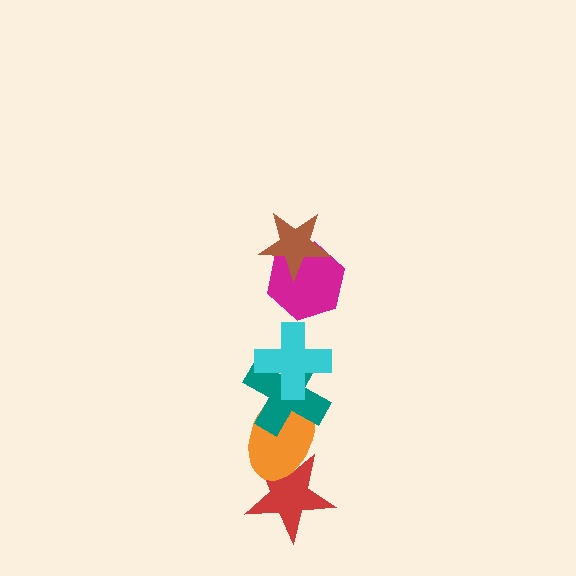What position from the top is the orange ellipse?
The orange ellipse is 5th from the top.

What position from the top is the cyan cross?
The cyan cross is 3rd from the top.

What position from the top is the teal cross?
The teal cross is 4th from the top.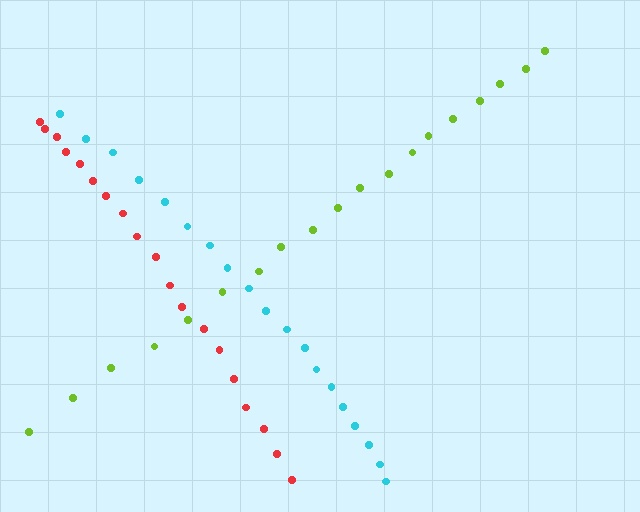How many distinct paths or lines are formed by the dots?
There are 3 distinct paths.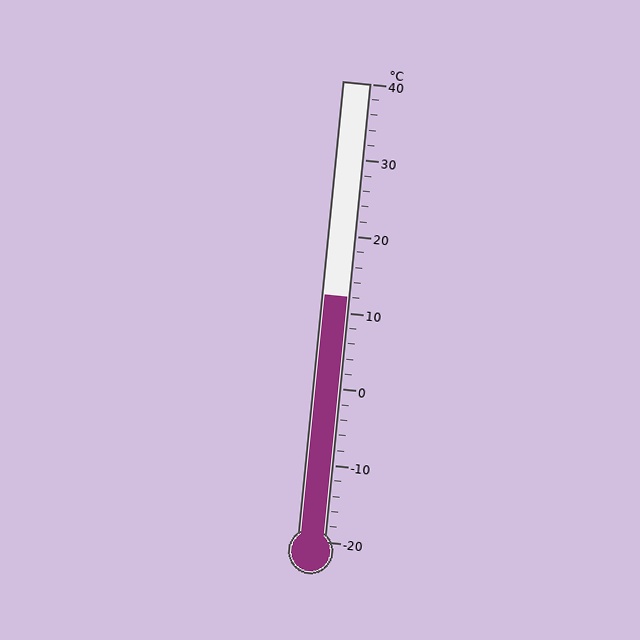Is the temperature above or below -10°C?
The temperature is above -10°C.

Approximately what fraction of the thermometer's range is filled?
The thermometer is filled to approximately 55% of its range.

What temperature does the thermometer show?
The thermometer shows approximately 12°C.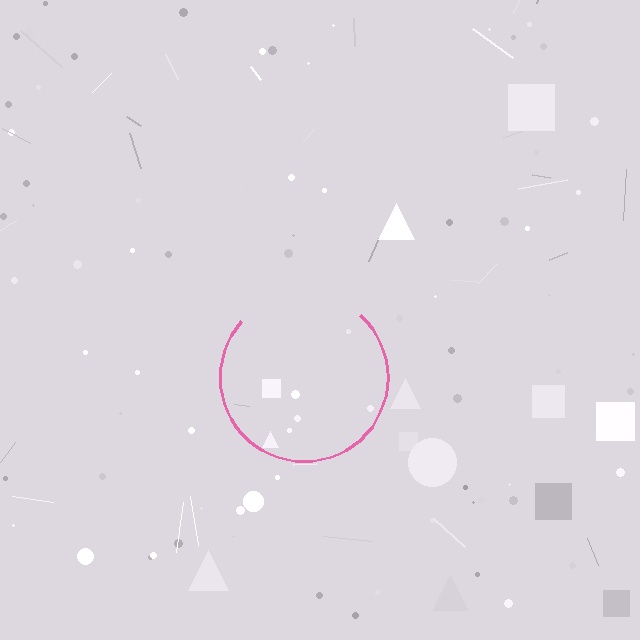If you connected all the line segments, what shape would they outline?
They would outline a circle.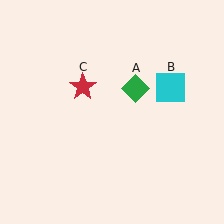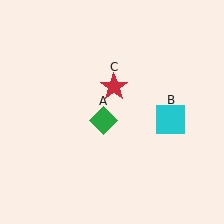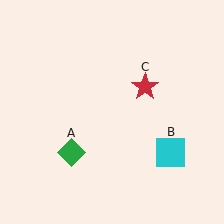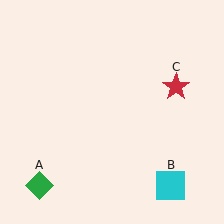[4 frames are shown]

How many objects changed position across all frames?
3 objects changed position: green diamond (object A), cyan square (object B), red star (object C).